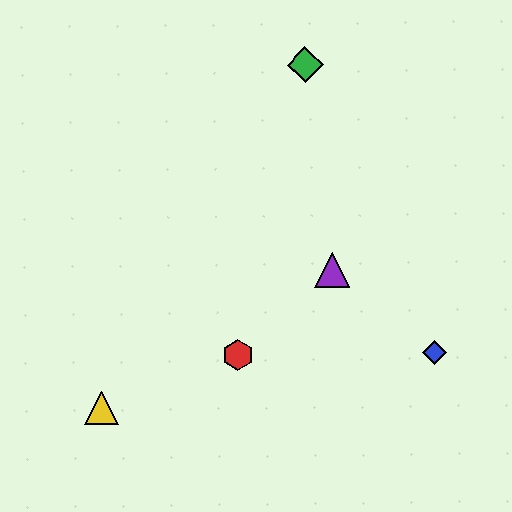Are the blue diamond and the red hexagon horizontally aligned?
Yes, both are at y≈353.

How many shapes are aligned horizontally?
2 shapes (the red hexagon, the blue diamond) are aligned horizontally.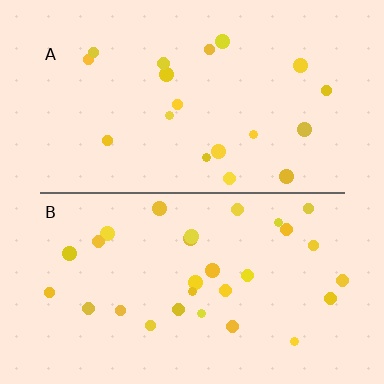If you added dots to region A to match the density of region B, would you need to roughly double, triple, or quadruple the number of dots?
Approximately double.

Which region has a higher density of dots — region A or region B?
B (the bottom).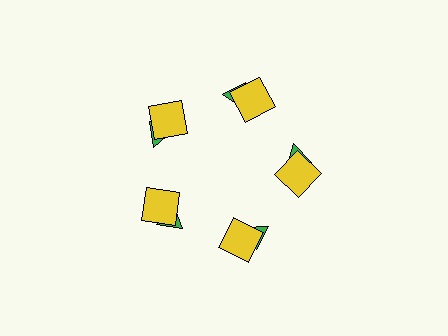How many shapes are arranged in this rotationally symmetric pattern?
There are 10 shapes, arranged in 5 groups of 2.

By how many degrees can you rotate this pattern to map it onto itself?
The pattern maps onto itself every 72 degrees of rotation.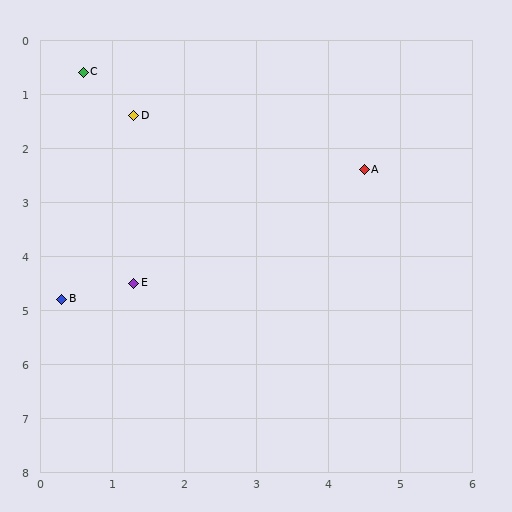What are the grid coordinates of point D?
Point D is at approximately (1.3, 1.4).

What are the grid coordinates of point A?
Point A is at approximately (4.5, 2.4).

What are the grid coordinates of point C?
Point C is at approximately (0.6, 0.6).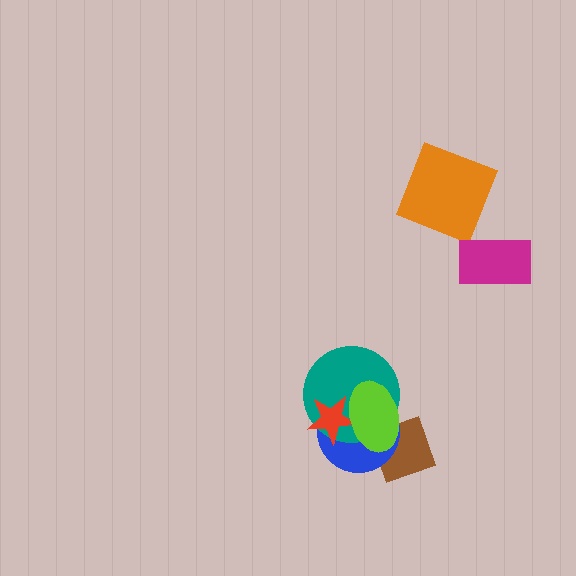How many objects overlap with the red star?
3 objects overlap with the red star.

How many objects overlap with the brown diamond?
3 objects overlap with the brown diamond.